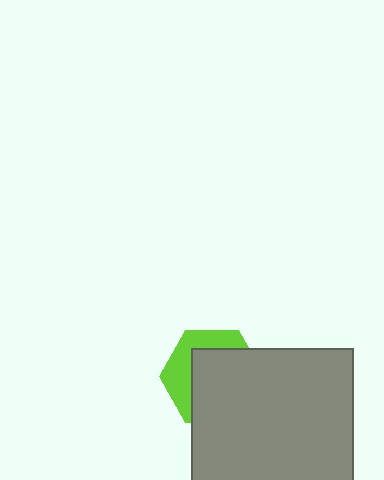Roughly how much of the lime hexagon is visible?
A small part of it is visible (roughly 37%).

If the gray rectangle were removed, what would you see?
You would see the complete lime hexagon.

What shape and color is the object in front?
The object in front is a gray rectangle.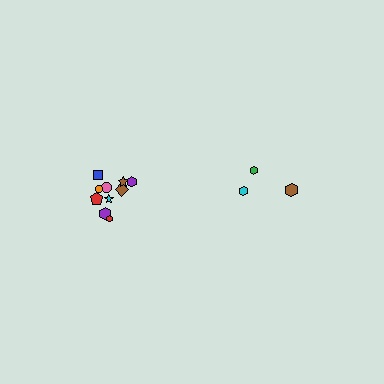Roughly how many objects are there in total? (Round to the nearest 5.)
Roughly 15 objects in total.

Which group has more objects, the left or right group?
The left group.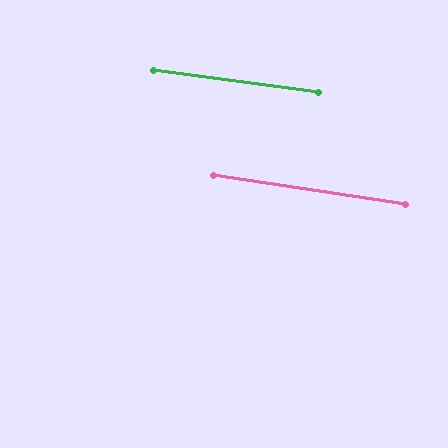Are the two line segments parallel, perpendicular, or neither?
Parallel — their directions differ by only 1.1°.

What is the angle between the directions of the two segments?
Approximately 1 degree.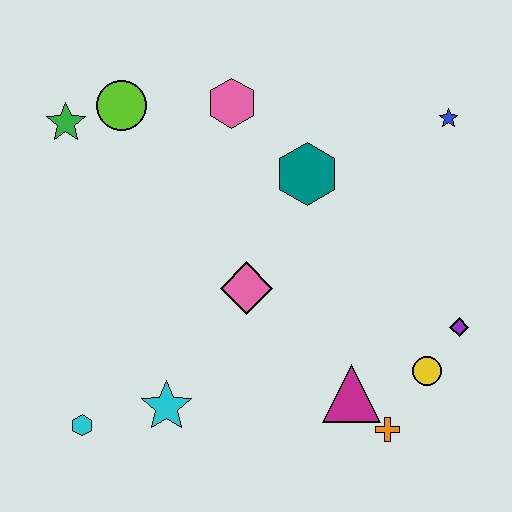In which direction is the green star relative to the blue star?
The green star is to the left of the blue star.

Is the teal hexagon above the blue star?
No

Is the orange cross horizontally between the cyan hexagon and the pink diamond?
No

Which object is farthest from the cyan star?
The blue star is farthest from the cyan star.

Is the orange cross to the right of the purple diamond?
No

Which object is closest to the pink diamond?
The teal hexagon is closest to the pink diamond.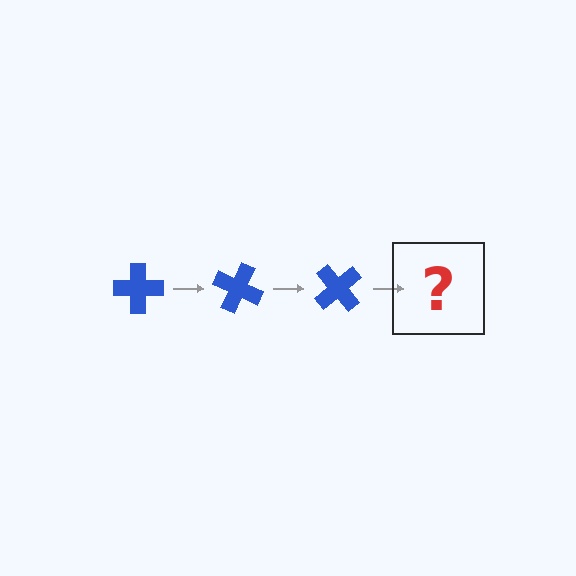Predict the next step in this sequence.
The next step is a blue cross rotated 75 degrees.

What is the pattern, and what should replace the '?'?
The pattern is that the cross rotates 25 degrees each step. The '?' should be a blue cross rotated 75 degrees.